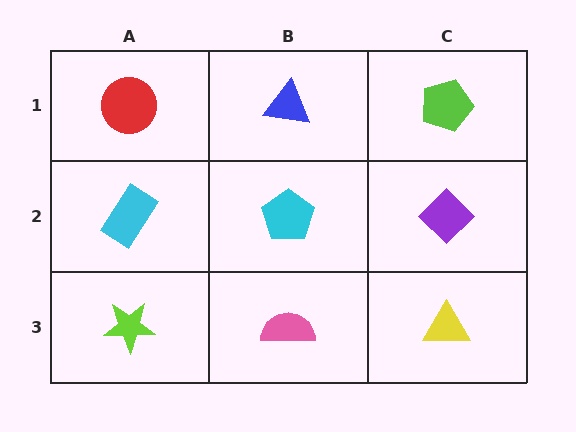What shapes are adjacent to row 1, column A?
A cyan rectangle (row 2, column A), a blue triangle (row 1, column B).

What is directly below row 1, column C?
A purple diamond.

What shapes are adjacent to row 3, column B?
A cyan pentagon (row 2, column B), a lime star (row 3, column A), a yellow triangle (row 3, column C).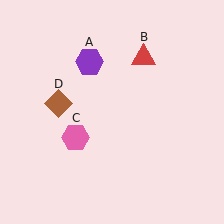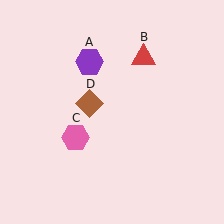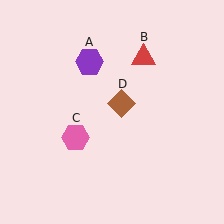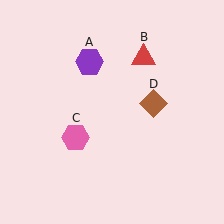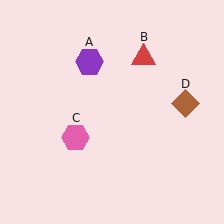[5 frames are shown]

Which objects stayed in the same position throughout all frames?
Purple hexagon (object A) and red triangle (object B) and pink hexagon (object C) remained stationary.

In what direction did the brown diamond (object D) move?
The brown diamond (object D) moved right.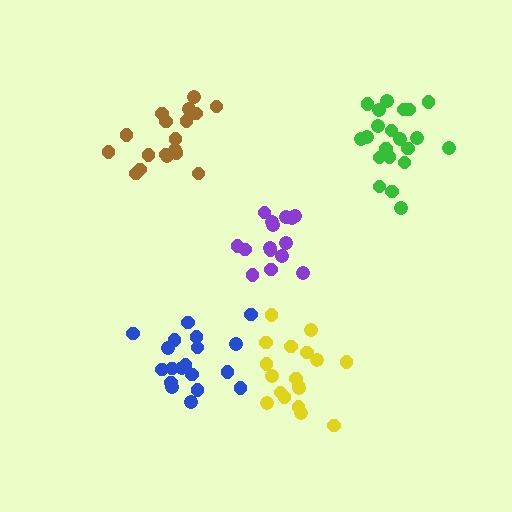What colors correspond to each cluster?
The clusters are colored: brown, green, blue, purple, yellow.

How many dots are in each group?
Group 1: 18 dots, Group 2: 21 dots, Group 3: 19 dots, Group 4: 15 dots, Group 5: 18 dots (91 total).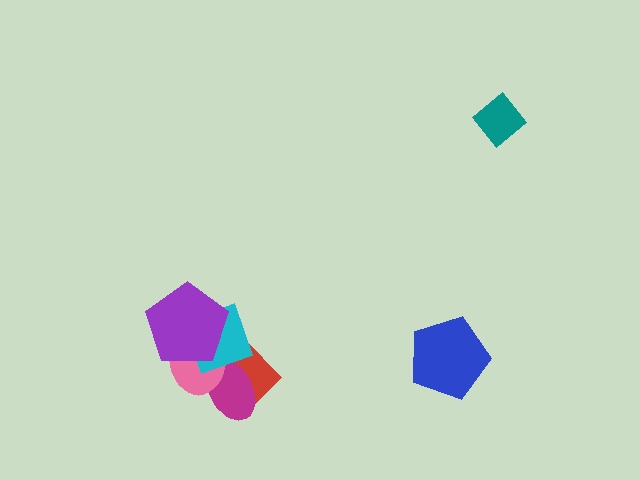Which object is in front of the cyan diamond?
The purple pentagon is in front of the cyan diamond.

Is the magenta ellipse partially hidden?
Yes, it is partially covered by another shape.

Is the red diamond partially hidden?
Yes, it is partially covered by another shape.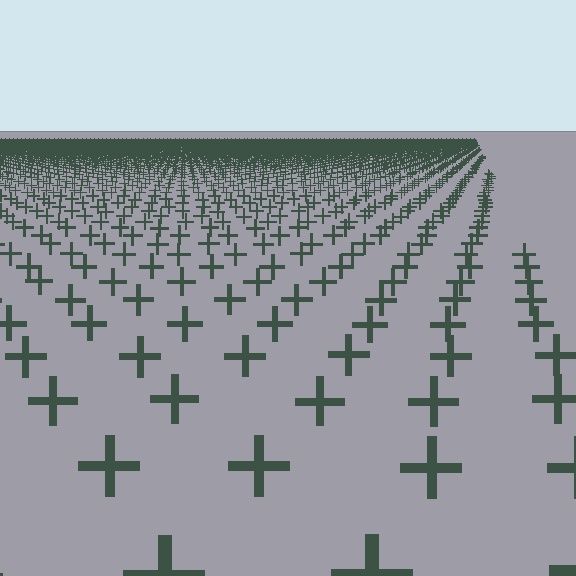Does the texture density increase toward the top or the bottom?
Density increases toward the top.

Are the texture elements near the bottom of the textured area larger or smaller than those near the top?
Larger. Near the bottom, elements are closer to the viewer and appear at a bigger on-screen size.